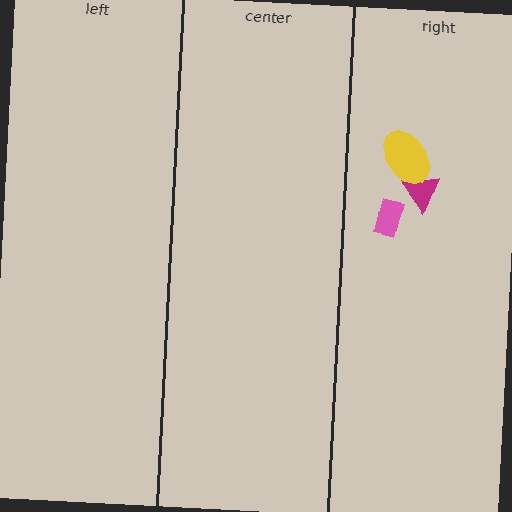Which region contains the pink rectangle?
The right region.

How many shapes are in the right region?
3.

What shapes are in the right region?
The magenta triangle, the pink rectangle, the yellow ellipse.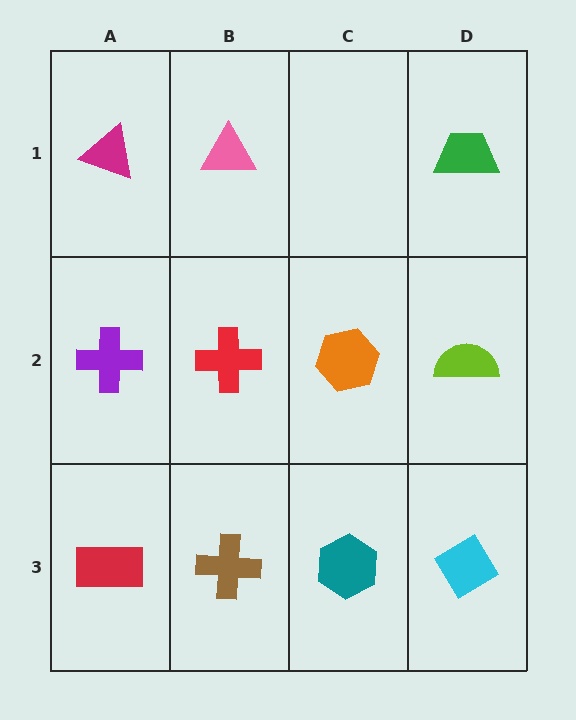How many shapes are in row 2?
4 shapes.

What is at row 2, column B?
A red cross.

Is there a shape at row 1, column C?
No, that cell is empty.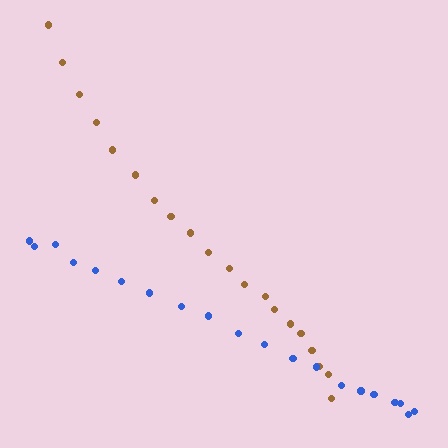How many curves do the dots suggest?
There are 2 distinct paths.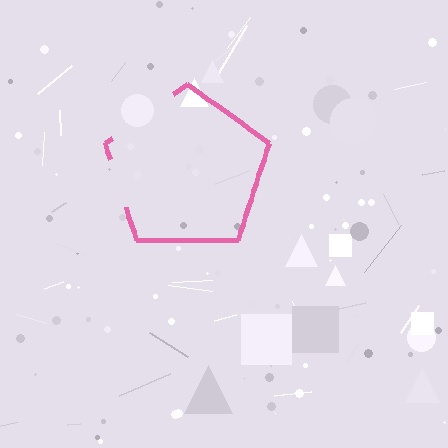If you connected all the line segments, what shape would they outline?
They would outline a pentagon.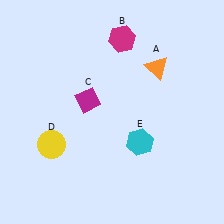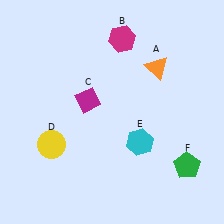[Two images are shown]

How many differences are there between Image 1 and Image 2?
There is 1 difference between the two images.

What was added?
A green pentagon (F) was added in Image 2.